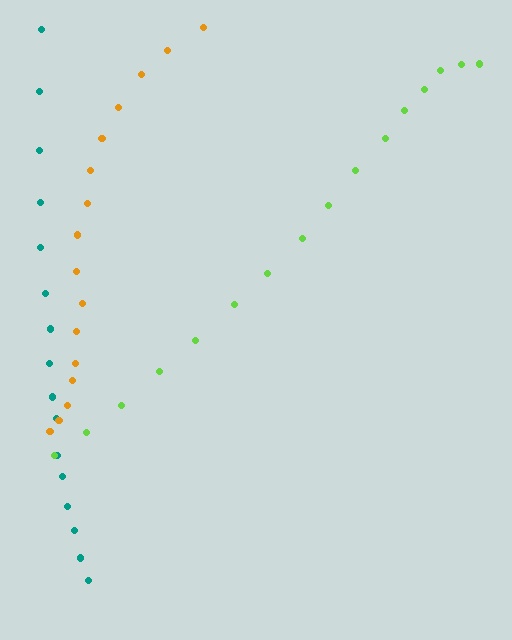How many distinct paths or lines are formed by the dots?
There are 3 distinct paths.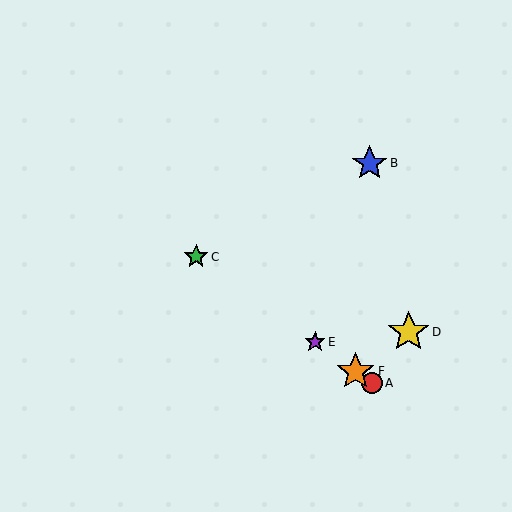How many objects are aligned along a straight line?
4 objects (A, C, E, F) are aligned along a straight line.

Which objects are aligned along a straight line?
Objects A, C, E, F are aligned along a straight line.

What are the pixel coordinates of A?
Object A is at (372, 383).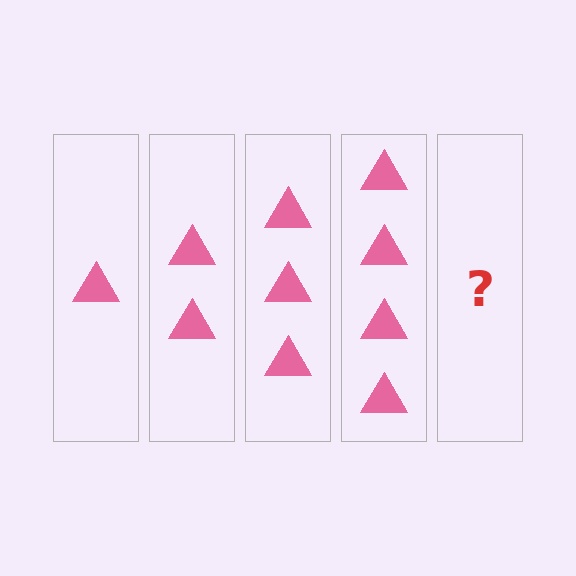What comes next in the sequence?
The next element should be 5 triangles.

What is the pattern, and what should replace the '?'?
The pattern is that each step adds one more triangle. The '?' should be 5 triangles.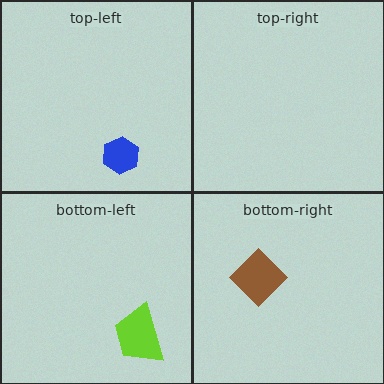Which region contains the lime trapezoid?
The bottom-left region.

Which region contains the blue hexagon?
The top-left region.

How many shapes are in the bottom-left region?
1.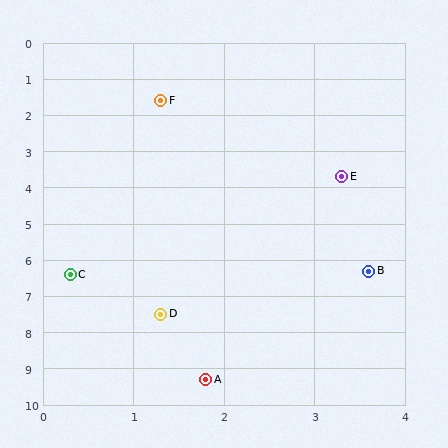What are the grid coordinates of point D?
Point D is at approximately (1.3, 7.5).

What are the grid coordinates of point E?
Point E is at approximately (3.3, 3.7).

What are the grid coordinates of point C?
Point C is at approximately (0.3, 6.4).